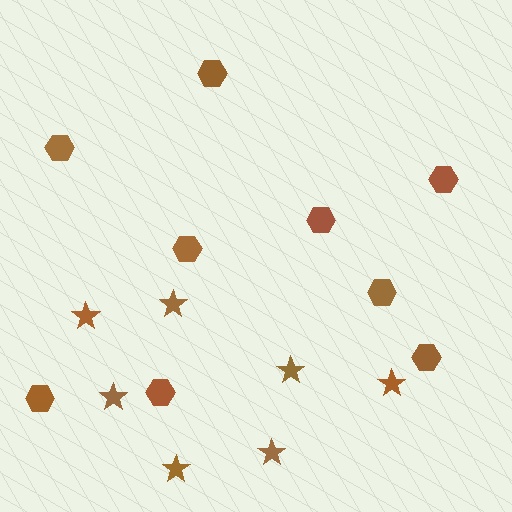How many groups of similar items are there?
There are 2 groups: one group of hexagons (9) and one group of stars (7).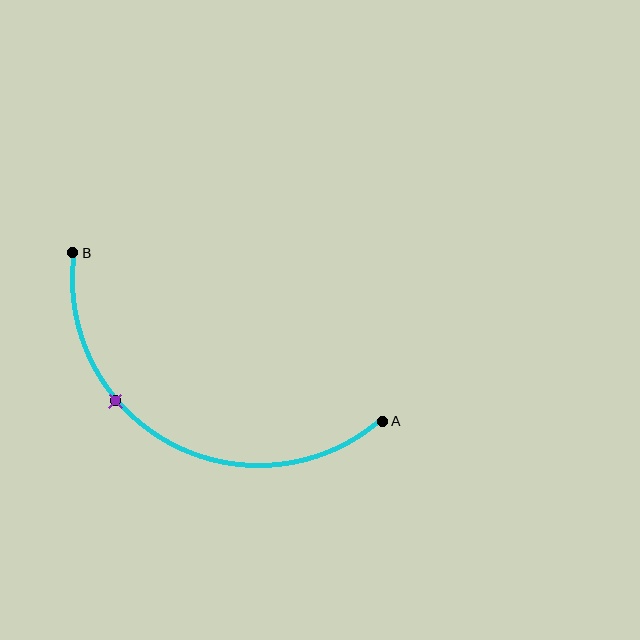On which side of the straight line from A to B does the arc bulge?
The arc bulges below the straight line connecting A and B.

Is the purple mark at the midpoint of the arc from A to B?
No. The purple mark lies on the arc but is closer to endpoint B. The arc midpoint would be at the point on the curve equidistant along the arc from both A and B.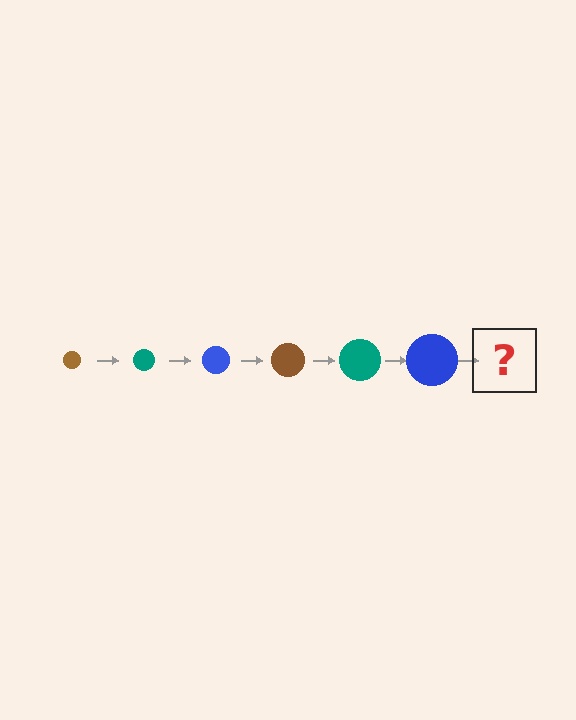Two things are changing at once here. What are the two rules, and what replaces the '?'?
The two rules are that the circle grows larger each step and the color cycles through brown, teal, and blue. The '?' should be a brown circle, larger than the previous one.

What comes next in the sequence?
The next element should be a brown circle, larger than the previous one.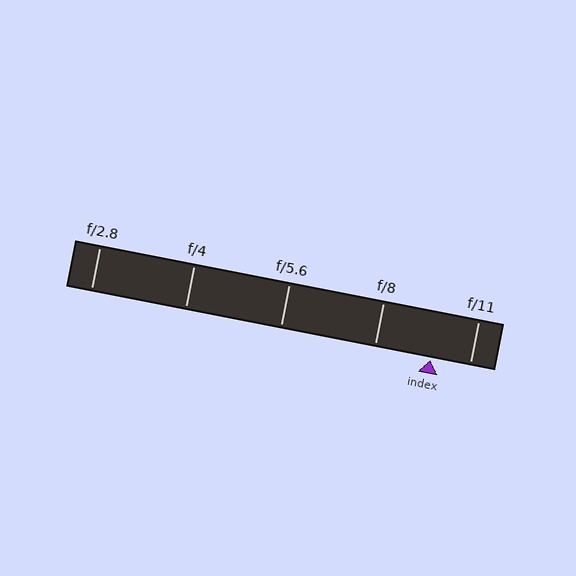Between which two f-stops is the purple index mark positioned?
The index mark is between f/8 and f/11.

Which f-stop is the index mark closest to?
The index mark is closest to f/11.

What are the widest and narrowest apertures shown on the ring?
The widest aperture shown is f/2.8 and the narrowest is f/11.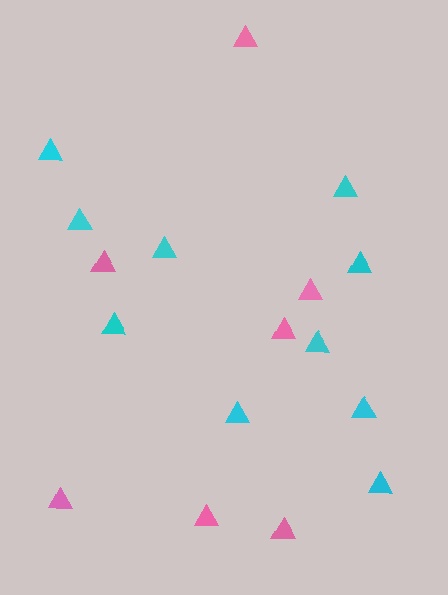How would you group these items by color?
There are 2 groups: one group of pink triangles (7) and one group of cyan triangles (10).